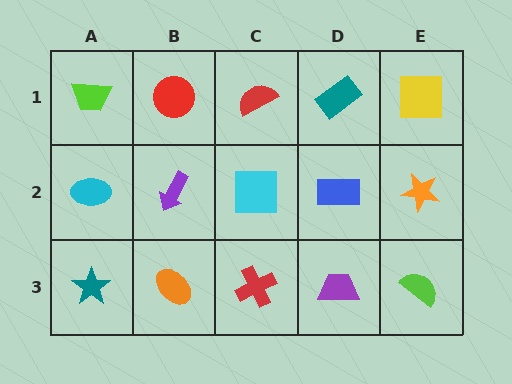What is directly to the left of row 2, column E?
A blue rectangle.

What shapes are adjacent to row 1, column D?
A blue rectangle (row 2, column D), a red semicircle (row 1, column C), a yellow square (row 1, column E).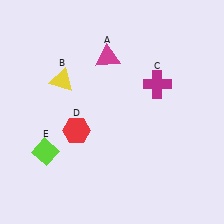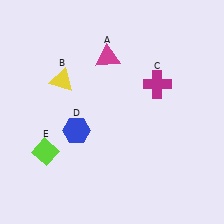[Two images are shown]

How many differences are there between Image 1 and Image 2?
There is 1 difference between the two images.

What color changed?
The hexagon (D) changed from red in Image 1 to blue in Image 2.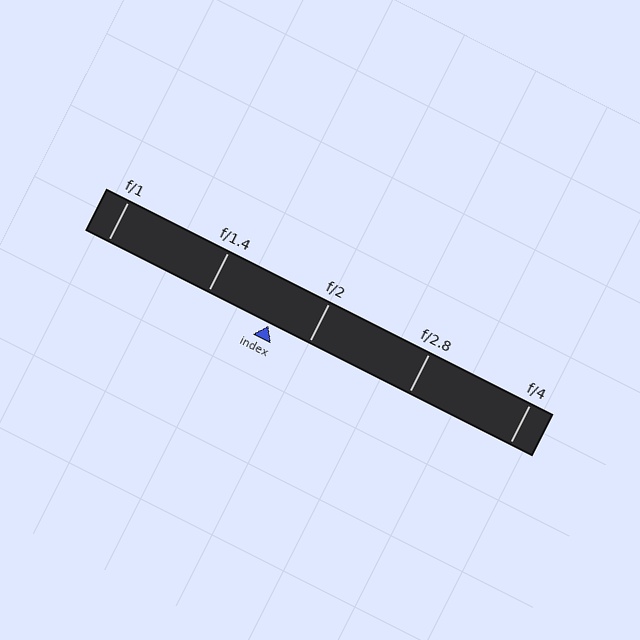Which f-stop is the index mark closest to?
The index mark is closest to f/2.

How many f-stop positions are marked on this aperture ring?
There are 5 f-stop positions marked.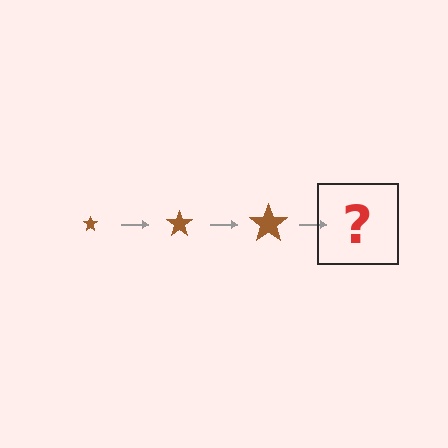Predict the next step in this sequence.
The next step is a brown star, larger than the previous one.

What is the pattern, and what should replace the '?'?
The pattern is that the star gets progressively larger each step. The '?' should be a brown star, larger than the previous one.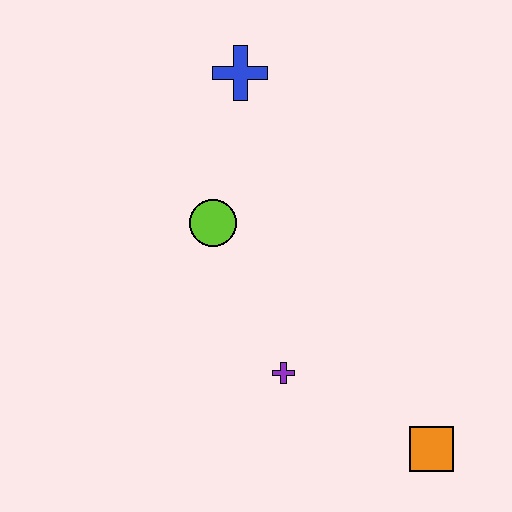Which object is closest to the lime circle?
The blue cross is closest to the lime circle.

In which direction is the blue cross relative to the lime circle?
The blue cross is above the lime circle.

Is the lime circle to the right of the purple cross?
No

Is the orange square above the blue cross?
No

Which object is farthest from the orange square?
The blue cross is farthest from the orange square.